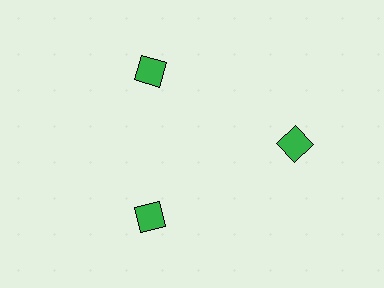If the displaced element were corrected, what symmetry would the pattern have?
It would have 3-fold rotational symmetry — the pattern would map onto itself every 120 degrees.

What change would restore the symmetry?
The symmetry would be restored by moving it inward, back onto the ring so that all 3 squares sit at equal angles and equal distance from the center.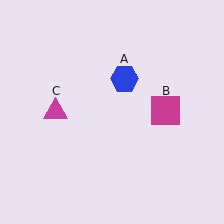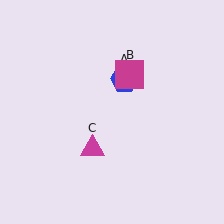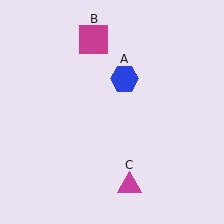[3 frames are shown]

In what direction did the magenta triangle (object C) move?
The magenta triangle (object C) moved down and to the right.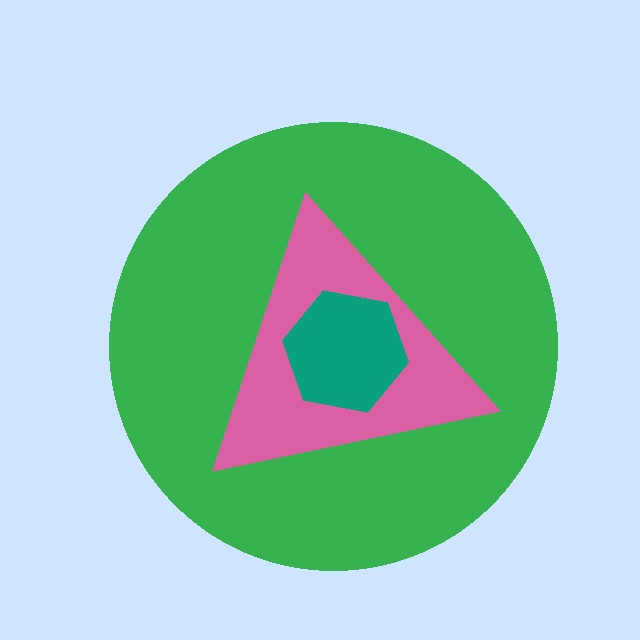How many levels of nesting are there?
3.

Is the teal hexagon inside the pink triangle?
Yes.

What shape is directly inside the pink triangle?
The teal hexagon.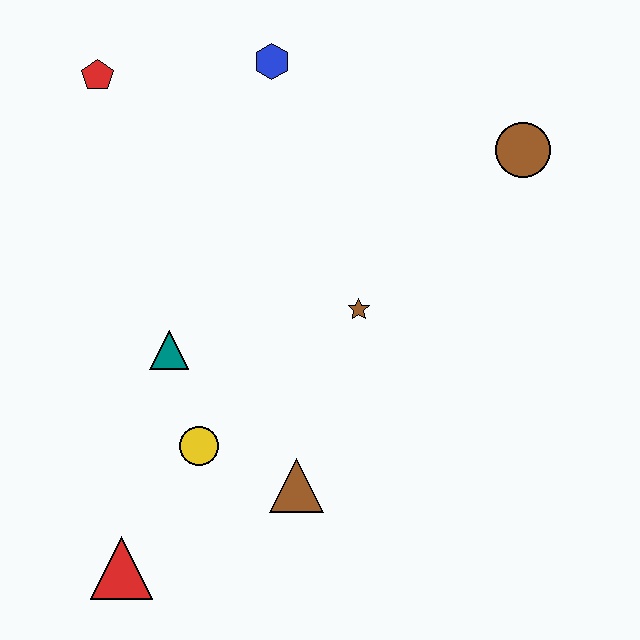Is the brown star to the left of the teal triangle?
No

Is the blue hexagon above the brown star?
Yes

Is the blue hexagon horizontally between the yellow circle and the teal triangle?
No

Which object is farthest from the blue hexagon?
The red triangle is farthest from the blue hexagon.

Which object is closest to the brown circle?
The brown star is closest to the brown circle.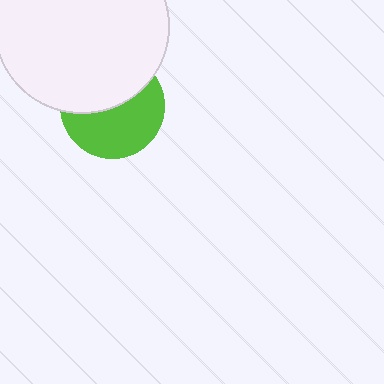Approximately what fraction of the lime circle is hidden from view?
Roughly 46% of the lime circle is hidden behind the white circle.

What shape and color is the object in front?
The object in front is a white circle.